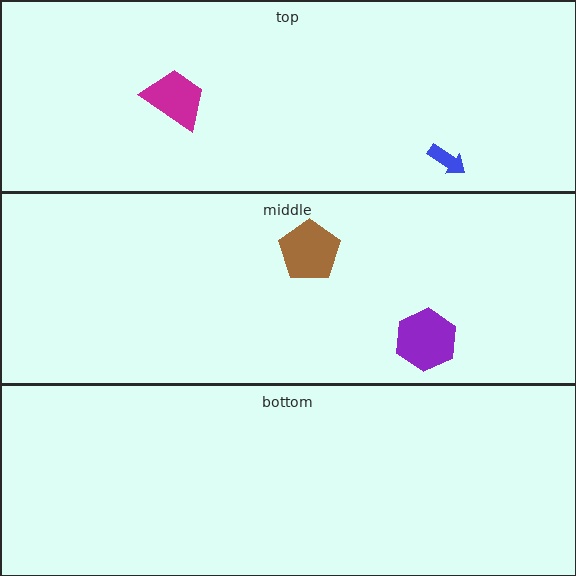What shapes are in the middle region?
The brown pentagon, the purple hexagon.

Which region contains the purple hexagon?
The middle region.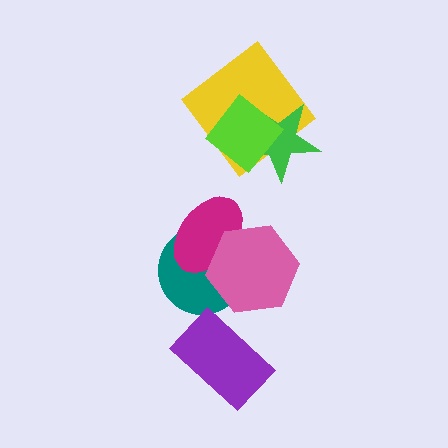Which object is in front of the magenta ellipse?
The pink hexagon is in front of the magenta ellipse.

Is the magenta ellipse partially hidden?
Yes, it is partially covered by another shape.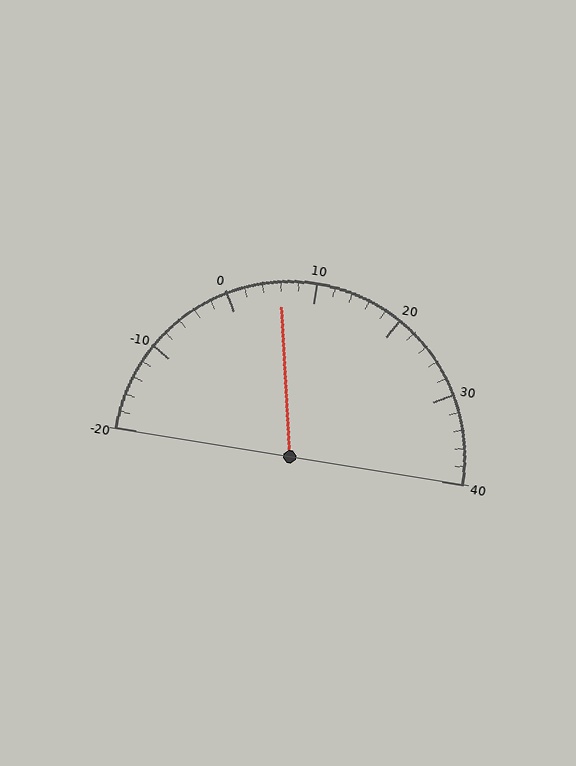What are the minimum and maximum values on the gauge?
The gauge ranges from -20 to 40.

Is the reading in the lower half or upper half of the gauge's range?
The reading is in the lower half of the range (-20 to 40).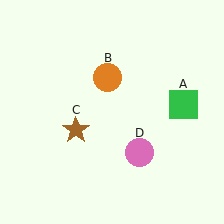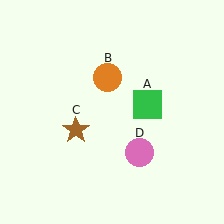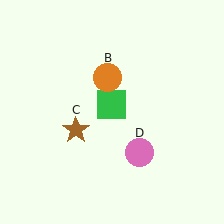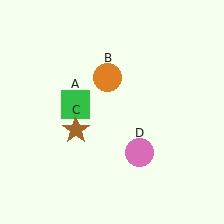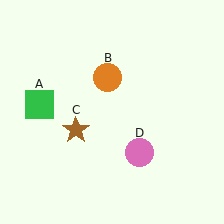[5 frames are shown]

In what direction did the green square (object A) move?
The green square (object A) moved left.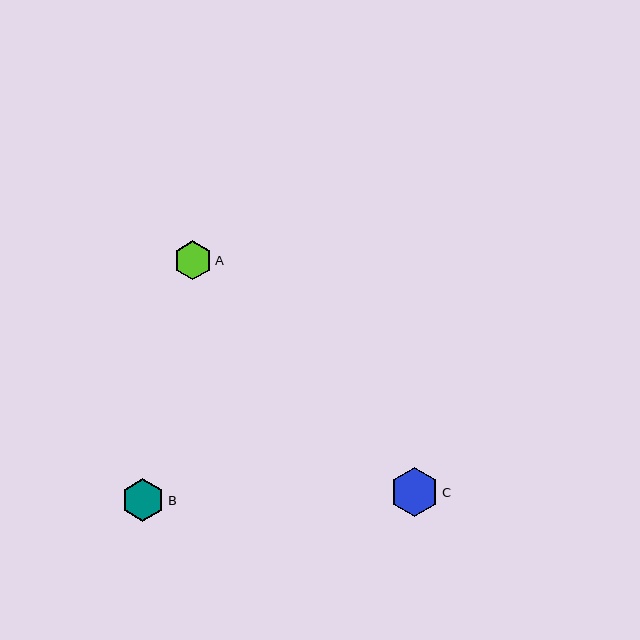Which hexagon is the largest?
Hexagon C is the largest with a size of approximately 48 pixels.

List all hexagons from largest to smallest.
From largest to smallest: C, B, A.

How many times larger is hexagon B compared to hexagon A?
Hexagon B is approximately 1.1 times the size of hexagon A.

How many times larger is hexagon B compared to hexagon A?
Hexagon B is approximately 1.1 times the size of hexagon A.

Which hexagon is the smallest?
Hexagon A is the smallest with a size of approximately 39 pixels.